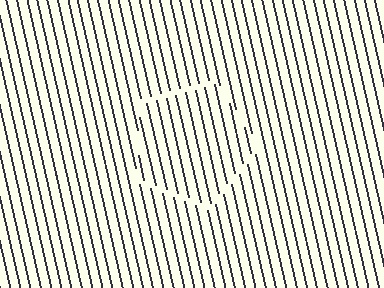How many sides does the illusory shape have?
5 sides — the line-ends trace a pentagon.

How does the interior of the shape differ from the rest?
The interior of the shape contains the same grating, shifted by half a period — the contour is defined by the phase discontinuity where line-ends from the inner and outer gratings abut.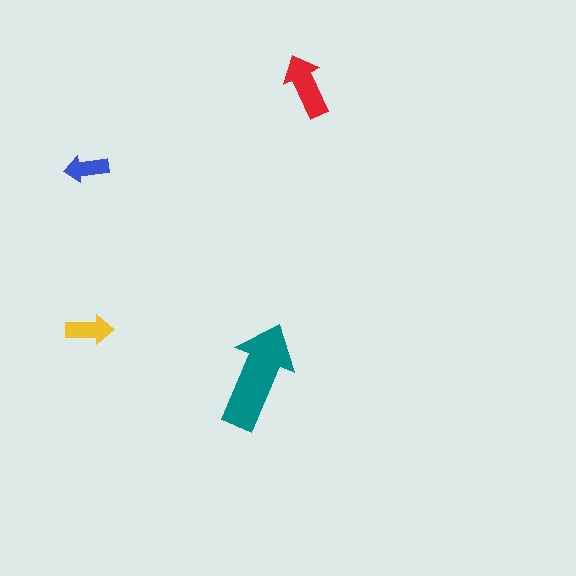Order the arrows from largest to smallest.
the teal one, the red one, the yellow one, the blue one.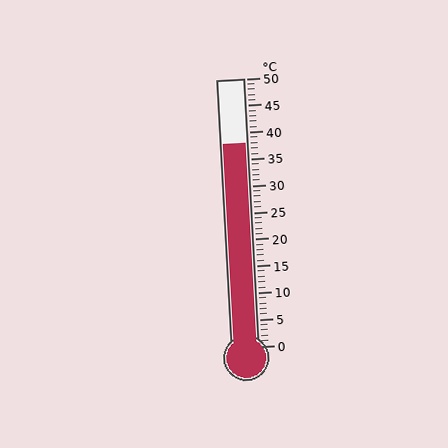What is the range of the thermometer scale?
The thermometer scale ranges from 0°C to 50°C.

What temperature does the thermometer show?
The thermometer shows approximately 38°C.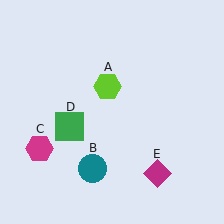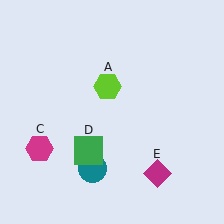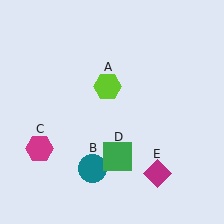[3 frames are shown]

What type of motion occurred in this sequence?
The green square (object D) rotated counterclockwise around the center of the scene.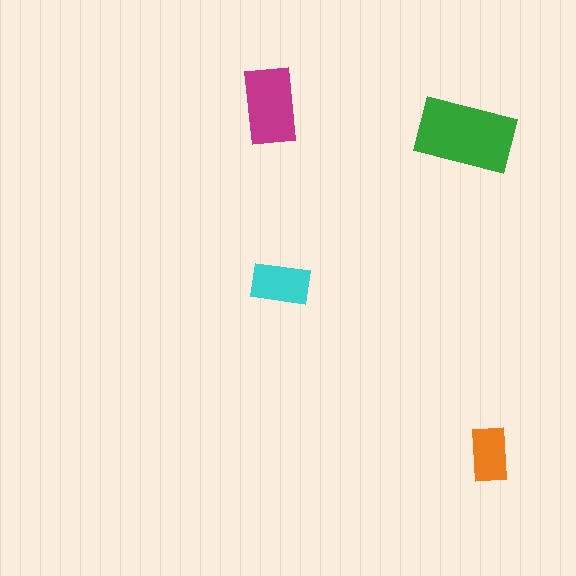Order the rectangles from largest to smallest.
the green one, the magenta one, the cyan one, the orange one.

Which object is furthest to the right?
The orange rectangle is rightmost.